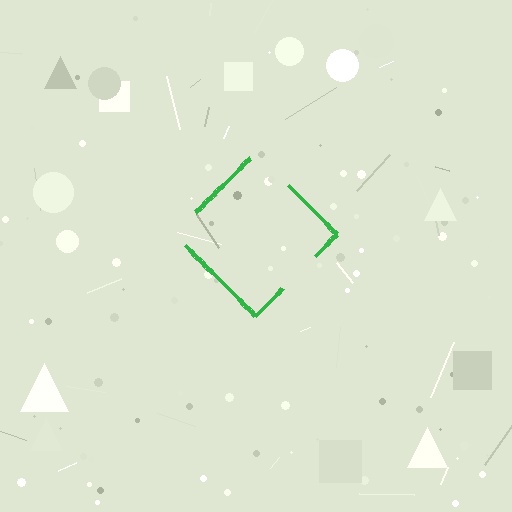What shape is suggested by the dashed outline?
The dashed outline suggests a diamond.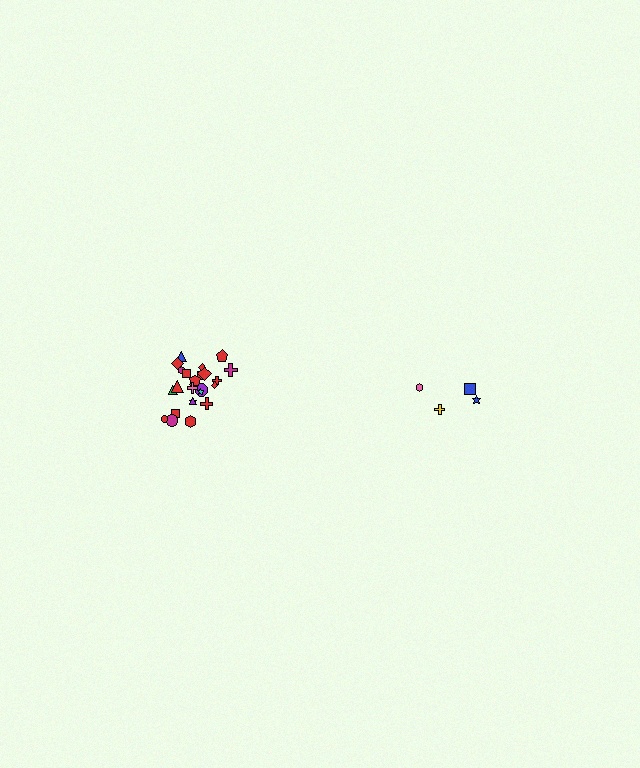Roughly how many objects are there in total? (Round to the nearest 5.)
Roughly 30 objects in total.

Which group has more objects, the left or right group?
The left group.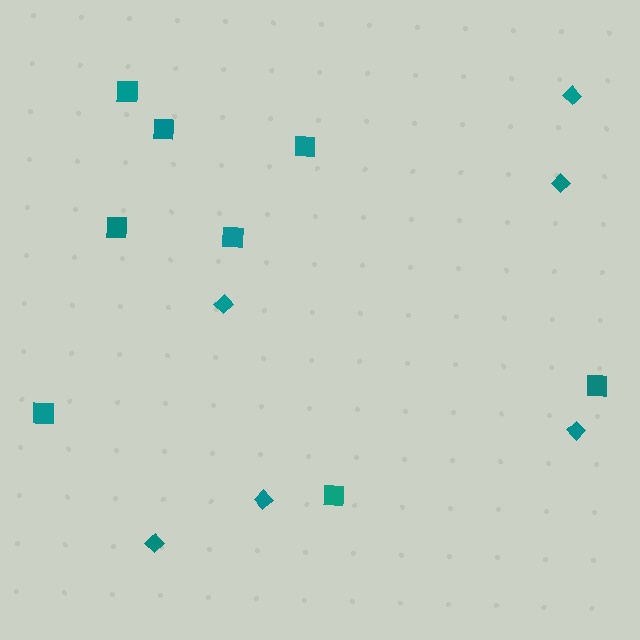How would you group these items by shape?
There are 2 groups: one group of squares (8) and one group of diamonds (6).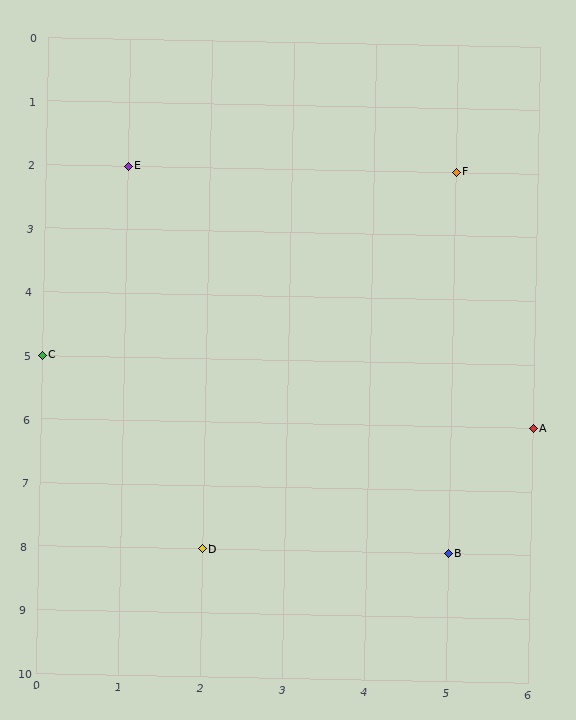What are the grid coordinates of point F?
Point F is at grid coordinates (5, 2).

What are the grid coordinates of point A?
Point A is at grid coordinates (6, 6).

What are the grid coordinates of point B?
Point B is at grid coordinates (5, 8).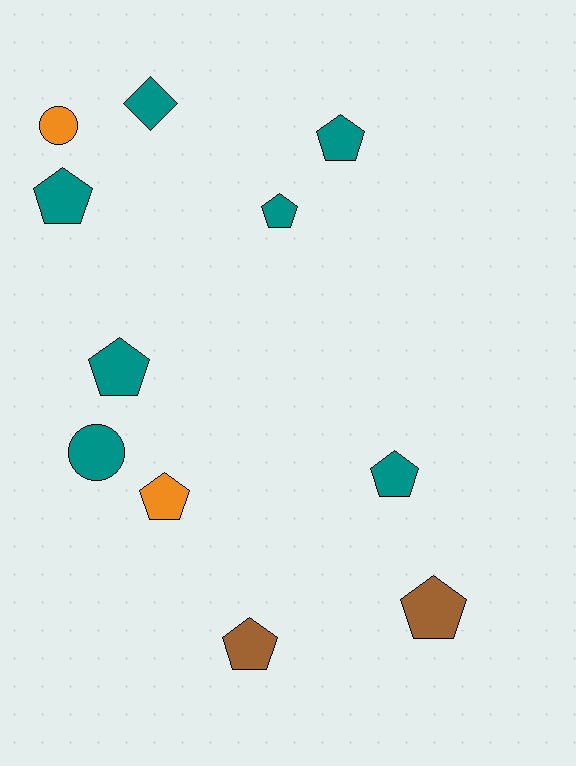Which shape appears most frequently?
Pentagon, with 8 objects.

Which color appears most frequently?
Teal, with 7 objects.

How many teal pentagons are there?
There are 5 teal pentagons.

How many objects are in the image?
There are 11 objects.